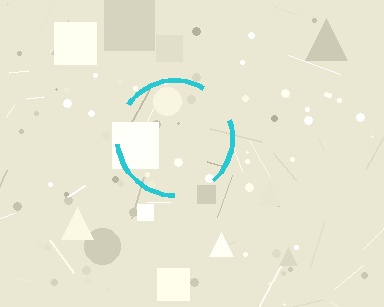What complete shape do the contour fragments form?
The contour fragments form a circle.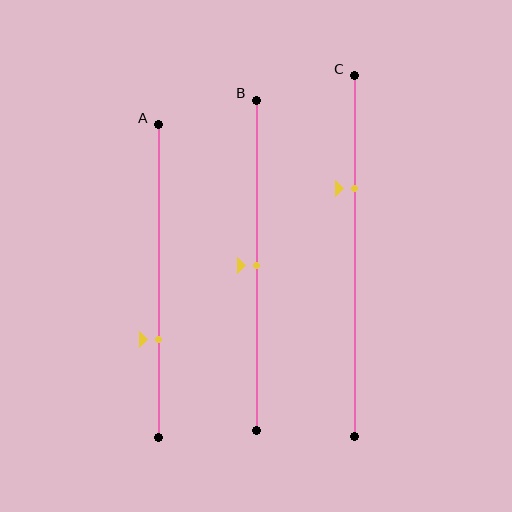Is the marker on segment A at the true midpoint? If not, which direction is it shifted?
No, the marker on segment A is shifted downward by about 19% of the segment length.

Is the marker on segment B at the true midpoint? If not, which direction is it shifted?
Yes, the marker on segment B is at the true midpoint.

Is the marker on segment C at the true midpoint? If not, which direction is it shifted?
No, the marker on segment C is shifted upward by about 19% of the segment length.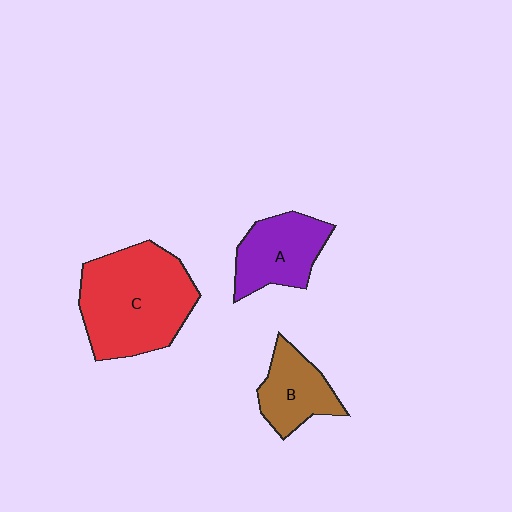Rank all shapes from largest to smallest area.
From largest to smallest: C (red), A (purple), B (brown).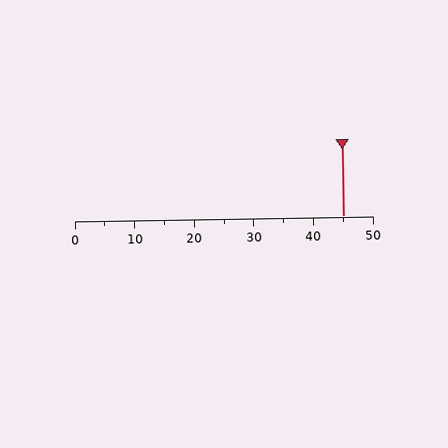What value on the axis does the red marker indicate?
The marker indicates approximately 45.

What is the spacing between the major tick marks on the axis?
The major ticks are spaced 10 apart.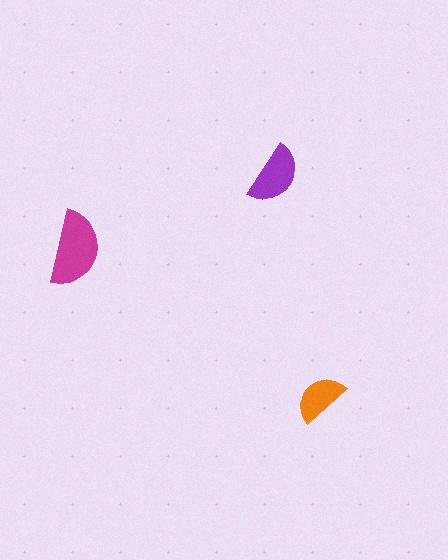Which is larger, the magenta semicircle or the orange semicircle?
The magenta one.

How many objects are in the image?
There are 3 objects in the image.